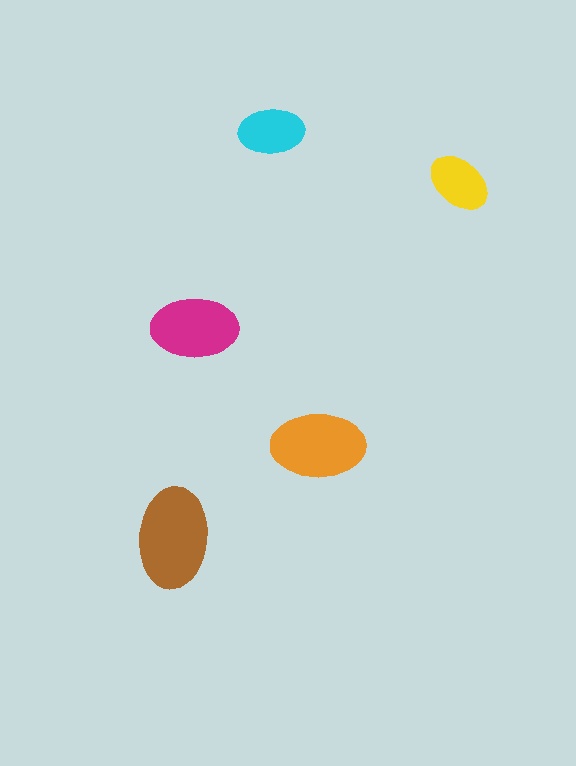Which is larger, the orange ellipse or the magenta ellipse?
The orange one.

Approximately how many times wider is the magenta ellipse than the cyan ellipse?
About 1.5 times wider.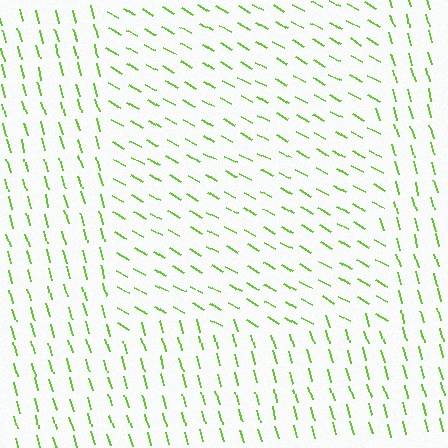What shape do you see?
I see a rectangle.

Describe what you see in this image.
The image is filled with small lime line segments. A rectangle region in the image has lines oriented differently from the surrounding lines, creating a visible texture boundary.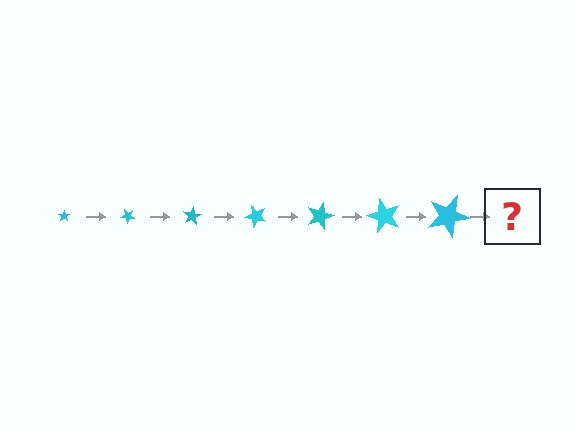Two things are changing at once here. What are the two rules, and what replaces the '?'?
The two rules are that the star grows larger each step and it rotates 40 degrees each step. The '?' should be a star, larger than the previous one and rotated 280 degrees from the start.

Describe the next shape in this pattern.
It should be a star, larger than the previous one and rotated 280 degrees from the start.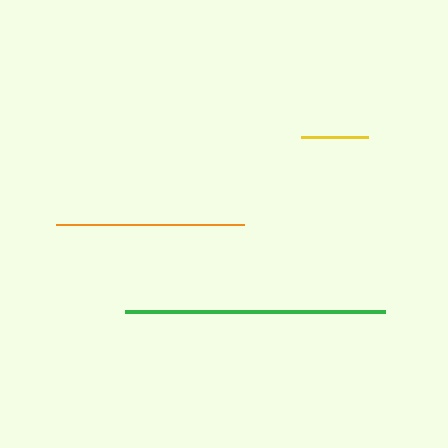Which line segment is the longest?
The green line is the longest at approximately 260 pixels.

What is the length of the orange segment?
The orange segment is approximately 188 pixels long.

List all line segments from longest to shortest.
From longest to shortest: green, orange, yellow.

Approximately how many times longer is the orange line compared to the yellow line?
The orange line is approximately 2.8 times the length of the yellow line.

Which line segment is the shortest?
The yellow line is the shortest at approximately 66 pixels.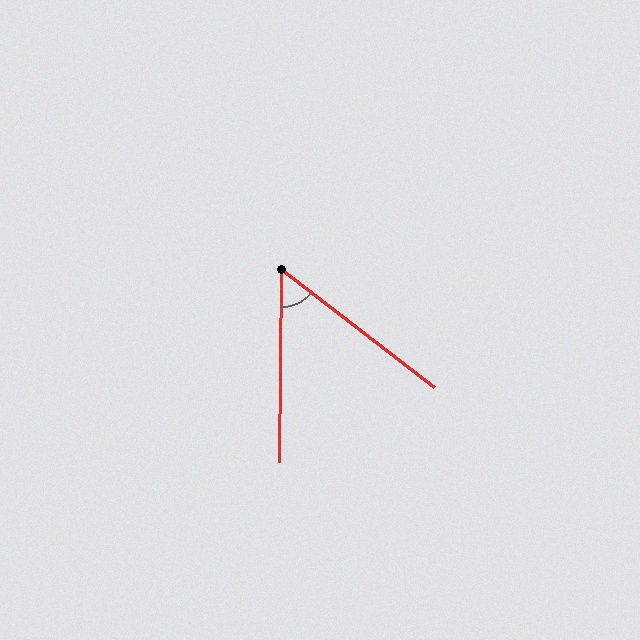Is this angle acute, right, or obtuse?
It is acute.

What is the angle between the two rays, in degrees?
Approximately 53 degrees.